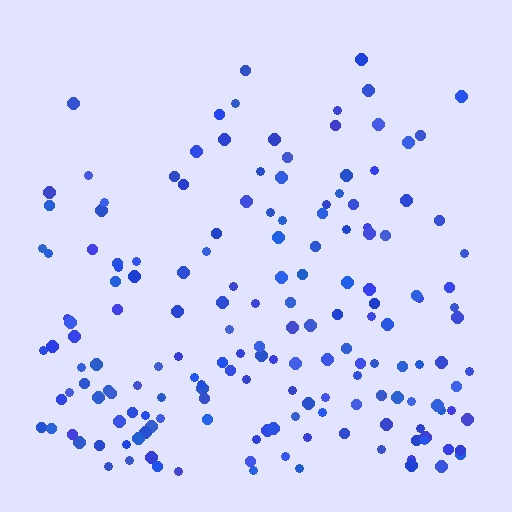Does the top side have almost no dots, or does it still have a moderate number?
Still a moderate number, just noticeably fewer than the bottom.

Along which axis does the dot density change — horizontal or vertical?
Vertical.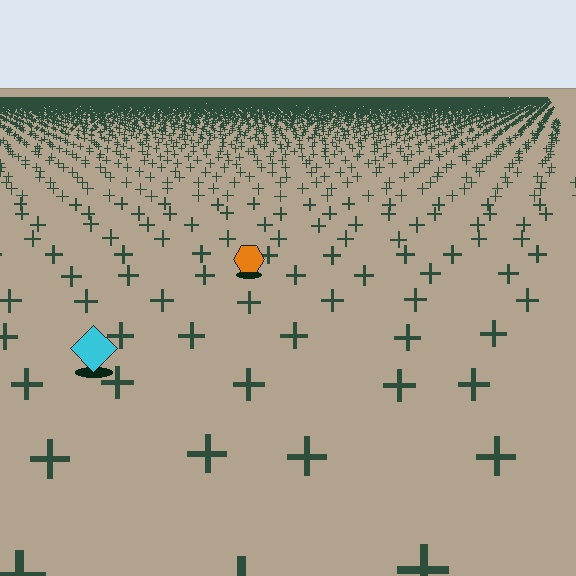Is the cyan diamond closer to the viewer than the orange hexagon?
Yes. The cyan diamond is closer — you can tell from the texture gradient: the ground texture is coarser near it.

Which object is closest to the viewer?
The cyan diamond is closest. The texture marks near it are larger and more spread out.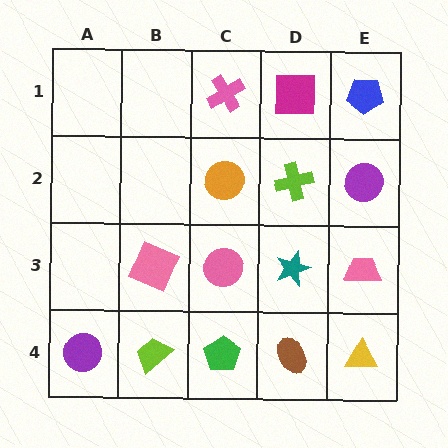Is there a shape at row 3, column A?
No, that cell is empty.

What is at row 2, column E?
A purple circle.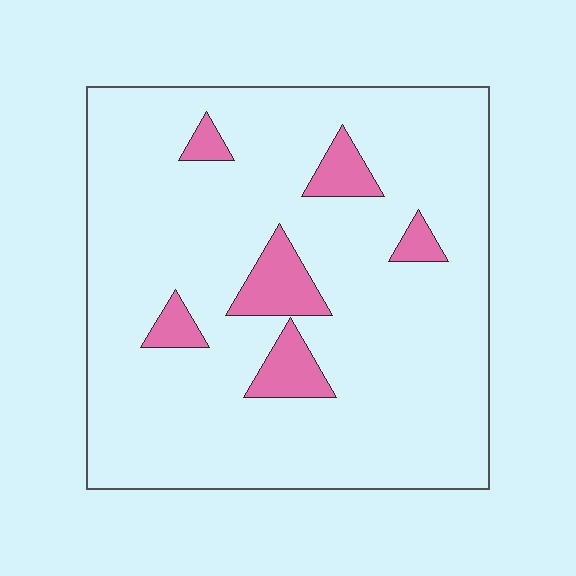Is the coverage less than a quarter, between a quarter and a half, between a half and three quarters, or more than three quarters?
Less than a quarter.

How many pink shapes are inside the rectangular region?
6.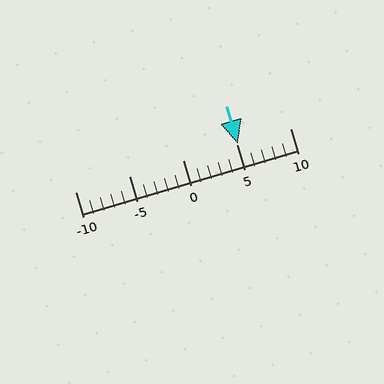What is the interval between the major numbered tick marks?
The major tick marks are spaced 5 units apart.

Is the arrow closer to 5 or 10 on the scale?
The arrow is closer to 5.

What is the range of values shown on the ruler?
The ruler shows values from -10 to 10.